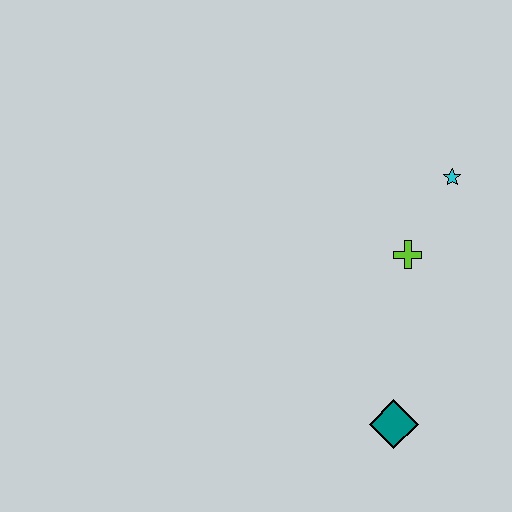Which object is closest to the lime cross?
The cyan star is closest to the lime cross.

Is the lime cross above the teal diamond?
Yes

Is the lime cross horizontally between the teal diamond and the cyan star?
Yes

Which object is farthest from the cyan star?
The teal diamond is farthest from the cyan star.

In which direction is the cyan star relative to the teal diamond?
The cyan star is above the teal diamond.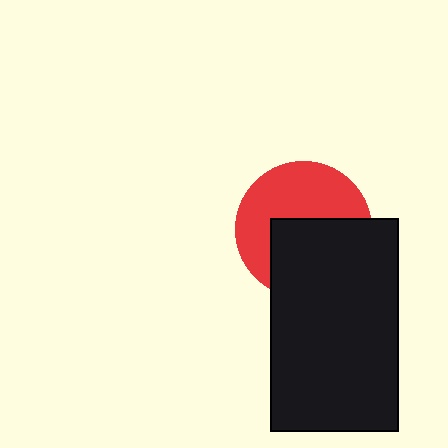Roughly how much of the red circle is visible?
About half of it is visible (roughly 52%).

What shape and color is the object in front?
The object in front is a black rectangle.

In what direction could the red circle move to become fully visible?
The red circle could move up. That would shift it out from behind the black rectangle entirely.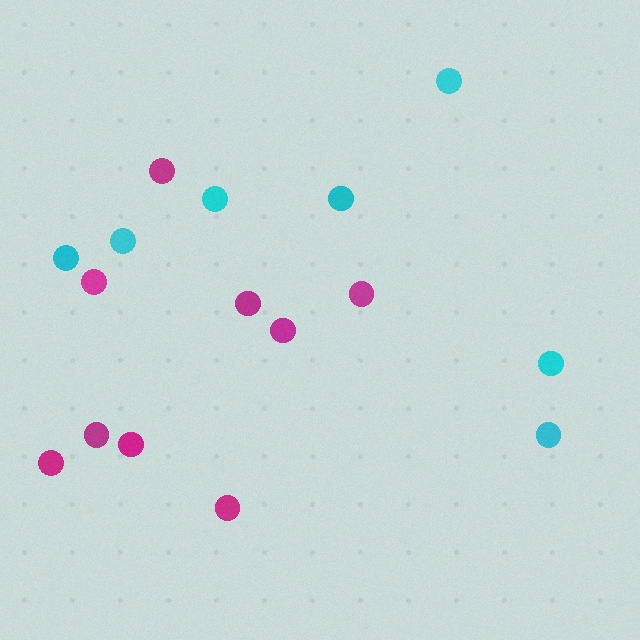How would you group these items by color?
There are 2 groups: one group of cyan circles (7) and one group of magenta circles (9).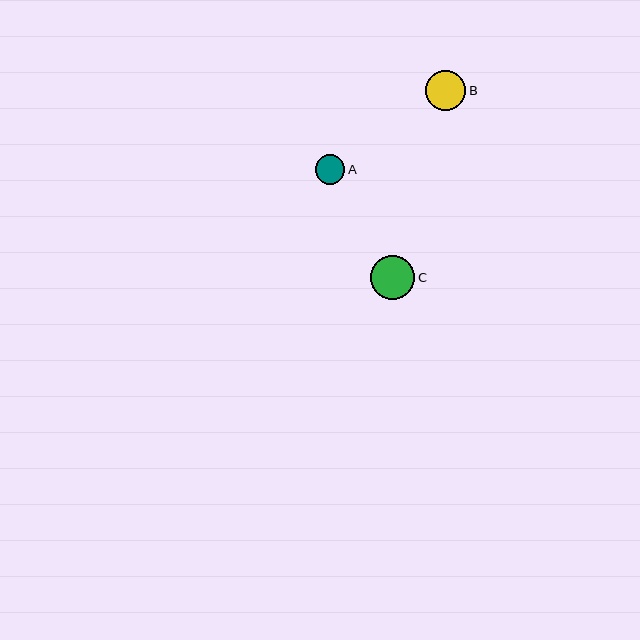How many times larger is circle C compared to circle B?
Circle C is approximately 1.1 times the size of circle B.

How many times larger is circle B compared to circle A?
Circle B is approximately 1.3 times the size of circle A.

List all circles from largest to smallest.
From largest to smallest: C, B, A.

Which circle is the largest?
Circle C is the largest with a size of approximately 44 pixels.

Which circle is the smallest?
Circle A is the smallest with a size of approximately 30 pixels.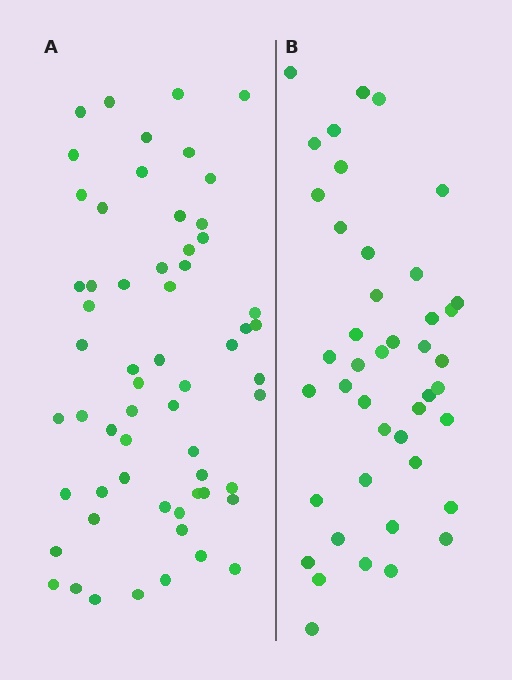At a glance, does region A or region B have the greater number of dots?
Region A (the left region) has more dots.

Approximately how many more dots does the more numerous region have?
Region A has approximately 15 more dots than region B.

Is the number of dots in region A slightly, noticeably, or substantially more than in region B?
Region A has noticeably more, but not dramatically so. The ratio is roughly 1.4 to 1.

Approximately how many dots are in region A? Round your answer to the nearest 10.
About 60 dots.